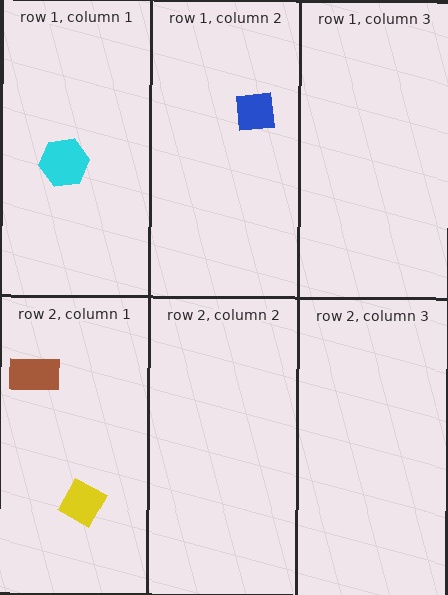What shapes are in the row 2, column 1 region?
The yellow diamond, the brown rectangle.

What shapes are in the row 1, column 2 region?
The blue square.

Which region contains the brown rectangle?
The row 2, column 1 region.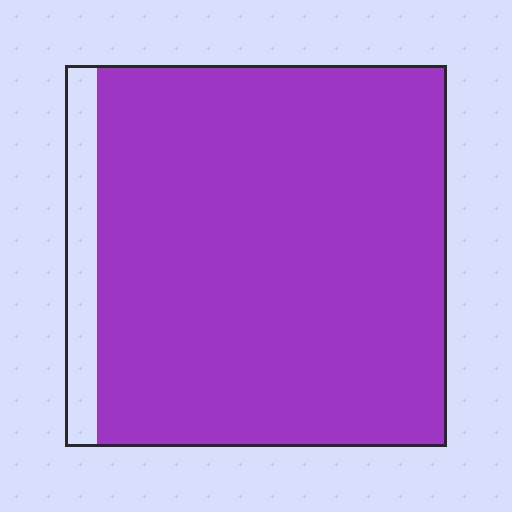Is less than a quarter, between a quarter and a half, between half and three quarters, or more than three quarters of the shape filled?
More than three quarters.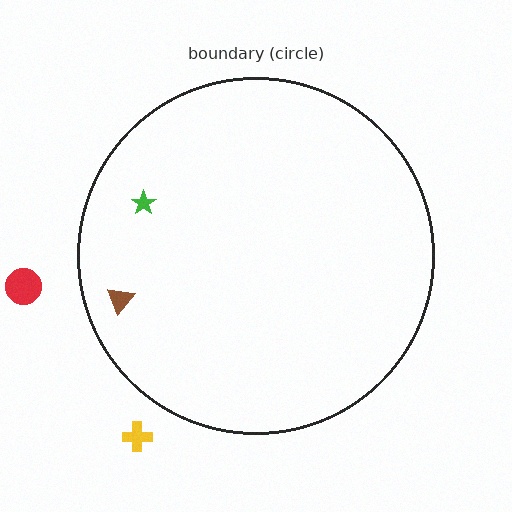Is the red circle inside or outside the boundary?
Outside.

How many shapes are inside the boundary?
2 inside, 2 outside.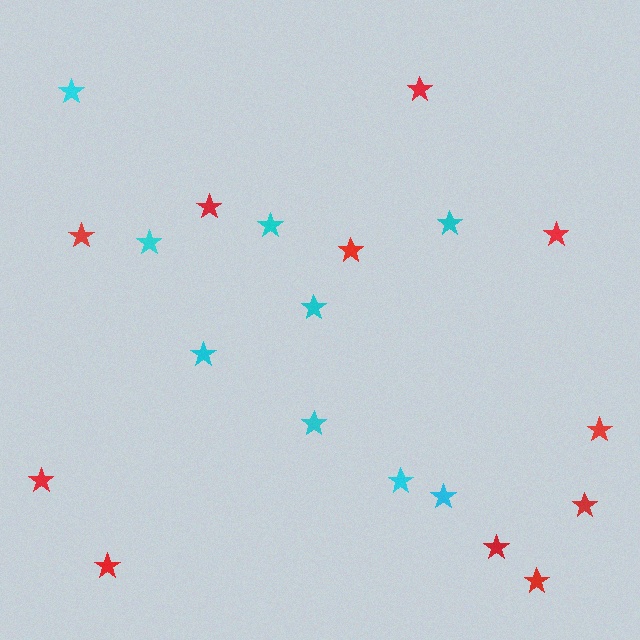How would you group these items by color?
There are 2 groups: one group of cyan stars (9) and one group of red stars (11).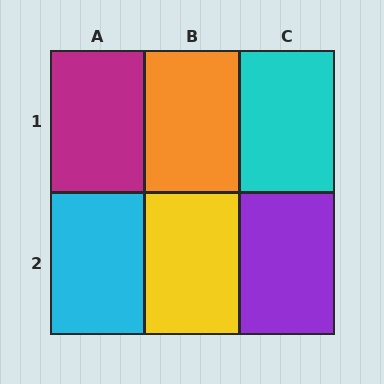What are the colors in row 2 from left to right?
Cyan, yellow, purple.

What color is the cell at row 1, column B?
Orange.